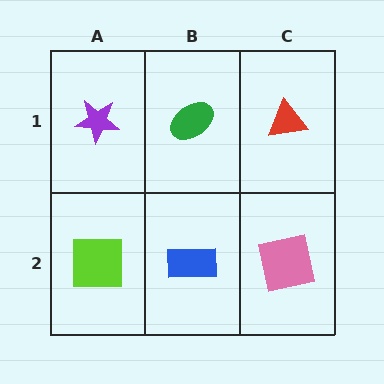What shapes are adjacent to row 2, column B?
A green ellipse (row 1, column B), a lime square (row 2, column A), a pink square (row 2, column C).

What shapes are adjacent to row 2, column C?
A red triangle (row 1, column C), a blue rectangle (row 2, column B).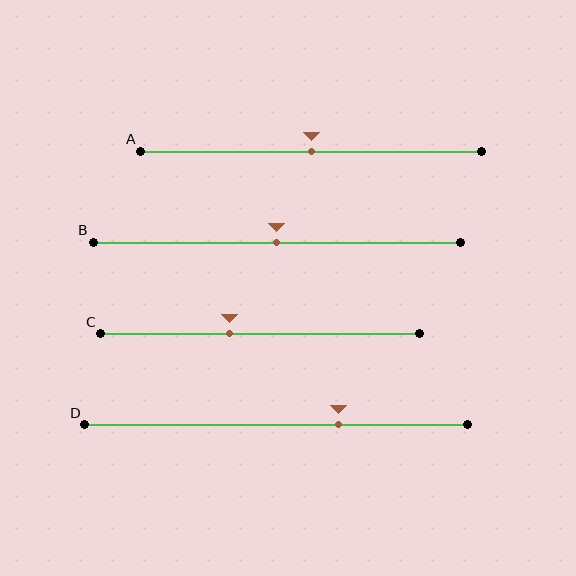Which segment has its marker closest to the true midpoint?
Segment A has its marker closest to the true midpoint.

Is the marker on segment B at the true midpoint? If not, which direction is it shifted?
Yes, the marker on segment B is at the true midpoint.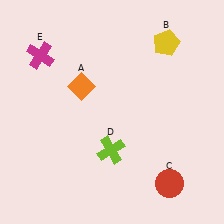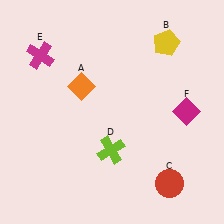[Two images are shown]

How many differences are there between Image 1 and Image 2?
There is 1 difference between the two images.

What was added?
A magenta diamond (F) was added in Image 2.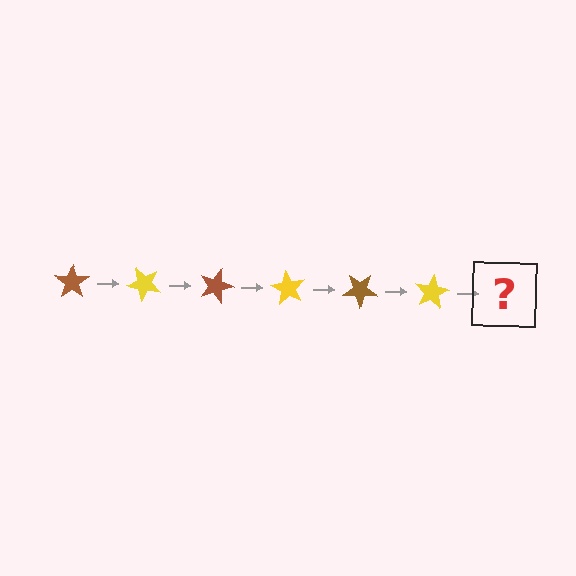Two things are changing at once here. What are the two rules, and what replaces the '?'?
The two rules are that it rotates 45 degrees each step and the color cycles through brown and yellow. The '?' should be a brown star, rotated 270 degrees from the start.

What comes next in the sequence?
The next element should be a brown star, rotated 270 degrees from the start.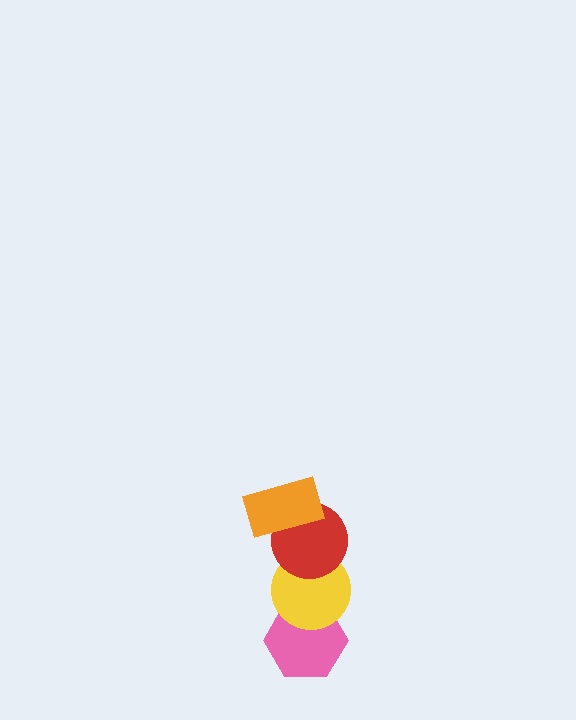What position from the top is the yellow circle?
The yellow circle is 3rd from the top.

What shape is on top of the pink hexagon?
The yellow circle is on top of the pink hexagon.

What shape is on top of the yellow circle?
The red circle is on top of the yellow circle.